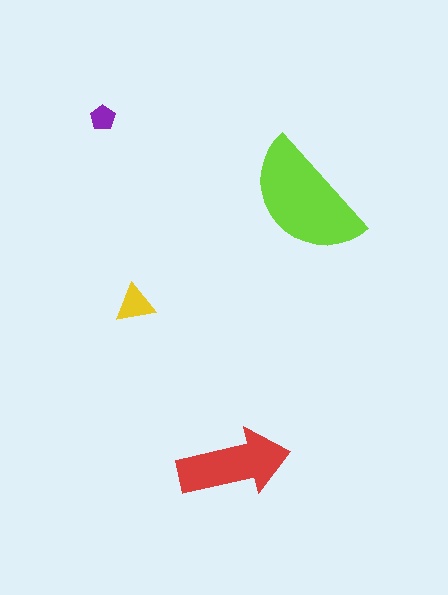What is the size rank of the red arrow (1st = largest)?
2nd.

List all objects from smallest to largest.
The purple pentagon, the yellow triangle, the red arrow, the lime semicircle.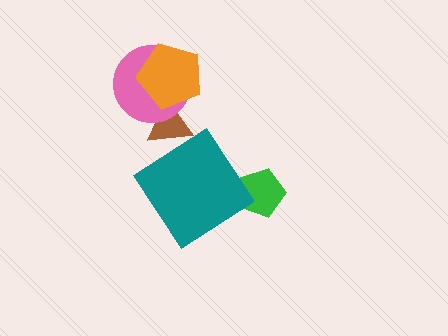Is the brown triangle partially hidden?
Yes, it is partially covered by another shape.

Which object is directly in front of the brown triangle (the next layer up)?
The pink circle is directly in front of the brown triangle.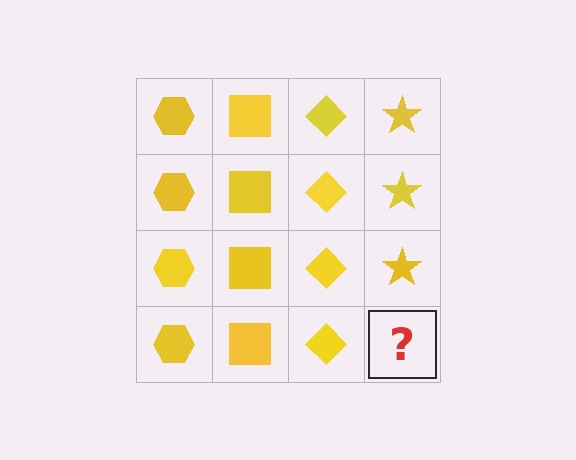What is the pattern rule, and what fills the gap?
The rule is that each column has a consistent shape. The gap should be filled with a yellow star.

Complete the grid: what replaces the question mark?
The question mark should be replaced with a yellow star.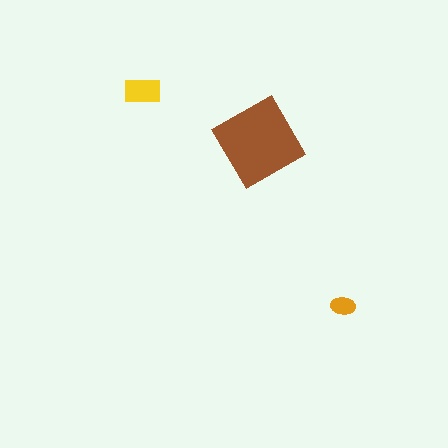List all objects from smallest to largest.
The orange ellipse, the yellow rectangle, the brown diamond.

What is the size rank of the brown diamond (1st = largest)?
1st.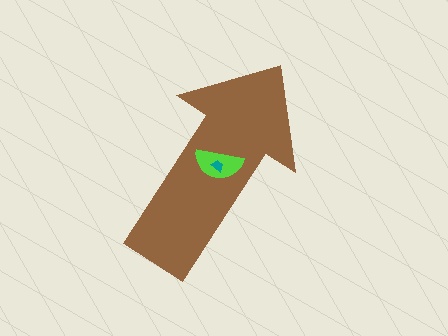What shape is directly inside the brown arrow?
The lime semicircle.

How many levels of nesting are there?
3.